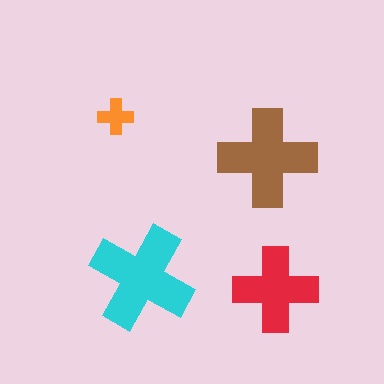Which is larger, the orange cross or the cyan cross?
The cyan one.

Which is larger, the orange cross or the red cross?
The red one.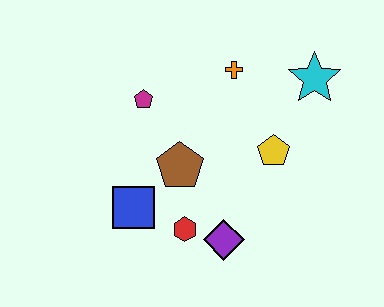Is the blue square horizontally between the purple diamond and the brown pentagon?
No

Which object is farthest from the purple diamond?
The cyan star is farthest from the purple diamond.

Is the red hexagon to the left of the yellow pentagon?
Yes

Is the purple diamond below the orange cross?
Yes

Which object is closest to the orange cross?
The cyan star is closest to the orange cross.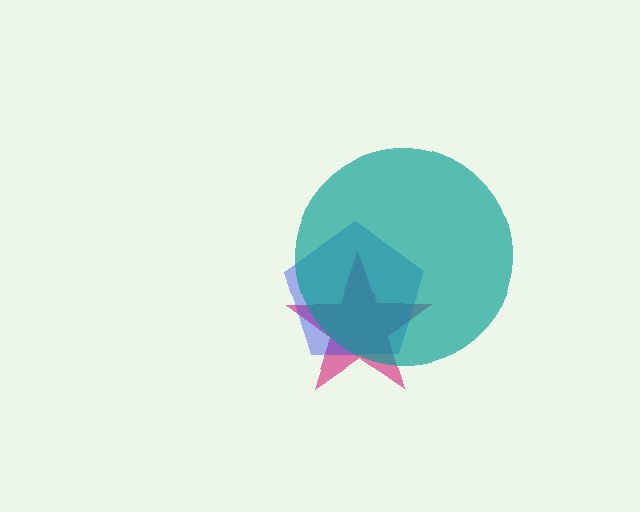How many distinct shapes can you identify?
There are 3 distinct shapes: a magenta star, a blue pentagon, a teal circle.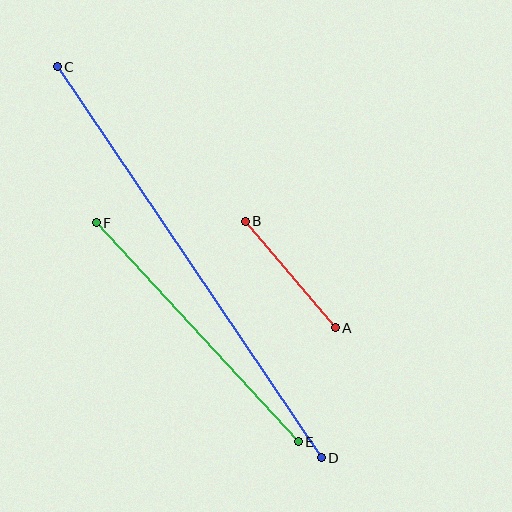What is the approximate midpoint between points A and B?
The midpoint is at approximately (290, 274) pixels.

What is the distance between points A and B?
The distance is approximately 139 pixels.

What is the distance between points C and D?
The distance is approximately 472 pixels.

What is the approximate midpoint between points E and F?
The midpoint is at approximately (197, 332) pixels.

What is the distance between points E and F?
The distance is approximately 298 pixels.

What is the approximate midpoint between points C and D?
The midpoint is at approximately (189, 262) pixels.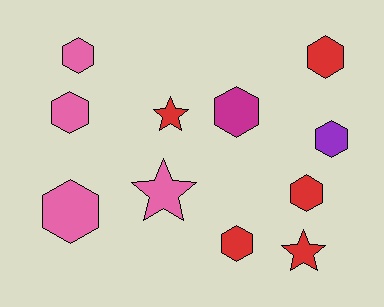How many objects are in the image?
There are 11 objects.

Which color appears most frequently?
Red, with 5 objects.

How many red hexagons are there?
There are 3 red hexagons.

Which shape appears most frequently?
Hexagon, with 8 objects.